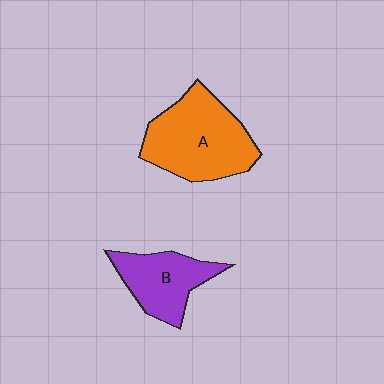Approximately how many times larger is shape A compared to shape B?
Approximately 1.5 times.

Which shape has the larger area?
Shape A (orange).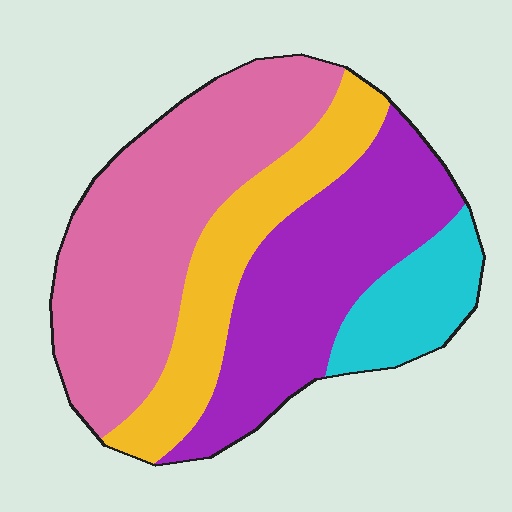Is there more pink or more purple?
Pink.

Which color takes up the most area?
Pink, at roughly 40%.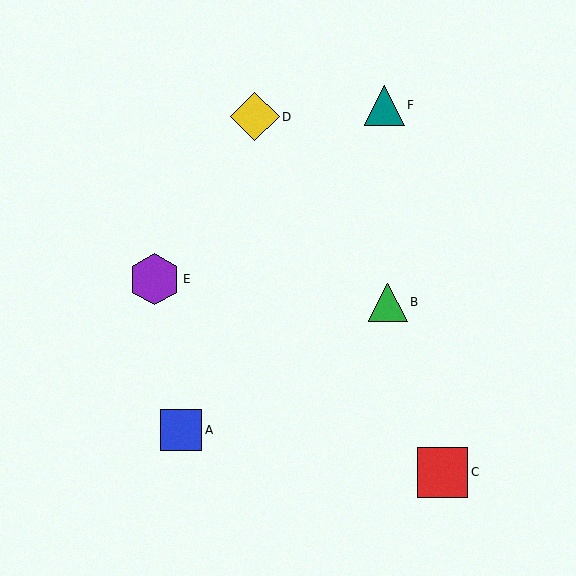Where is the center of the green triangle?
The center of the green triangle is at (388, 302).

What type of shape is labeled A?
Shape A is a blue square.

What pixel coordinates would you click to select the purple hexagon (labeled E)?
Click at (155, 279) to select the purple hexagon E.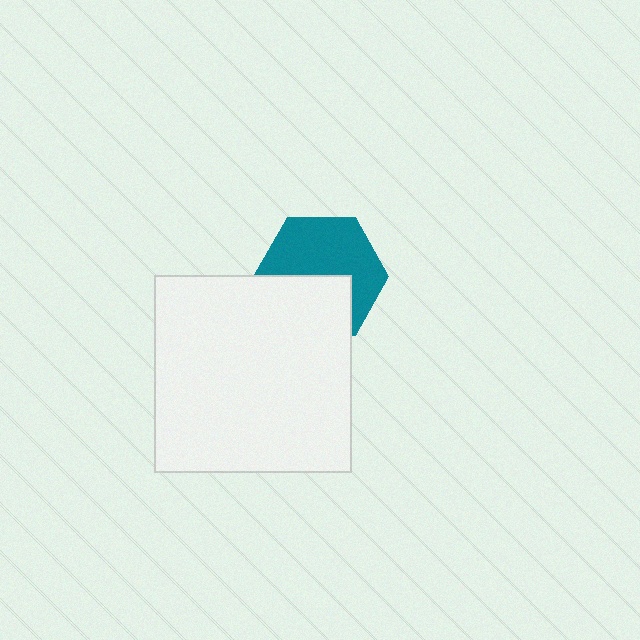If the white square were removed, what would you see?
You would see the complete teal hexagon.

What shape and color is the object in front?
The object in front is a white square.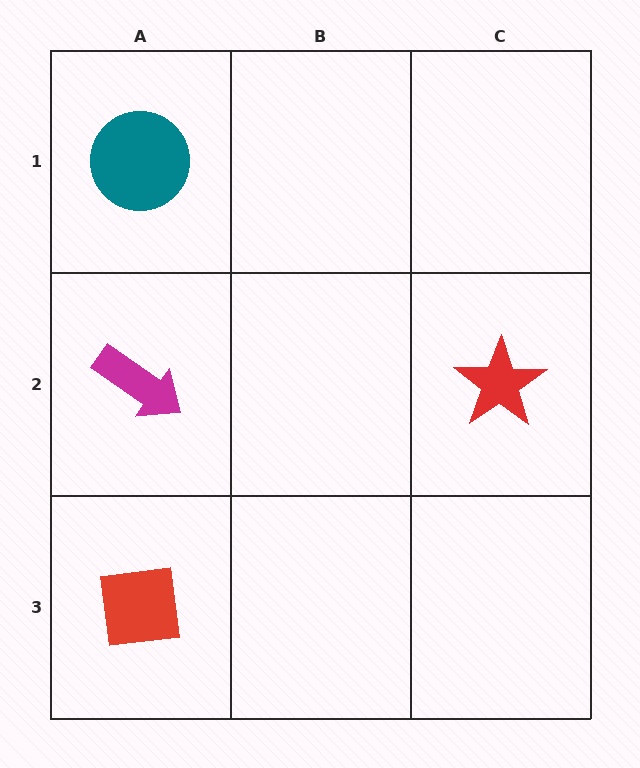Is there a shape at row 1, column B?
No, that cell is empty.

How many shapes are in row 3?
1 shape.